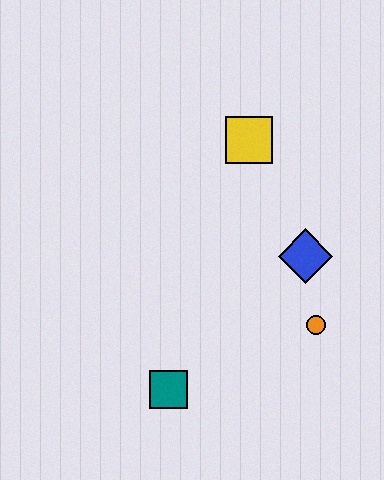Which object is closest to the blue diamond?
The orange circle is closest to the blue diamond.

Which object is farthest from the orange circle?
The yellow square is farthest from the orange circle.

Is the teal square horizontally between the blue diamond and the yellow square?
No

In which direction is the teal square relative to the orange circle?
The teal square is to the left of the orange circle.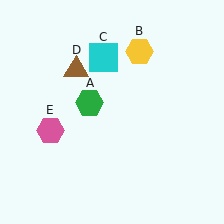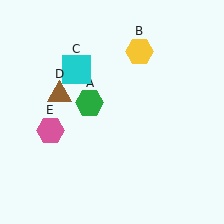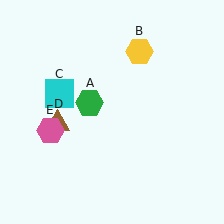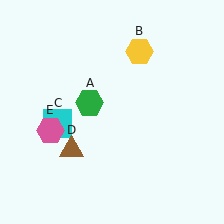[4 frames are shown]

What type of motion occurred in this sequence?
The cyan square (object C), brown triangle (object D) rotated counterclockwise around the center of the scene.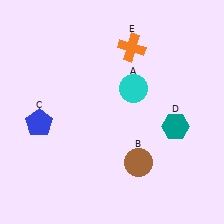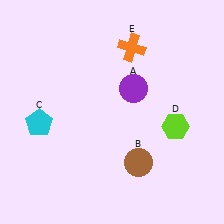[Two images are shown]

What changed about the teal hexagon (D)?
In Image 1, D is teal. In Image 2, it changed to lime.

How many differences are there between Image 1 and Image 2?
There are 3 differences between the two images.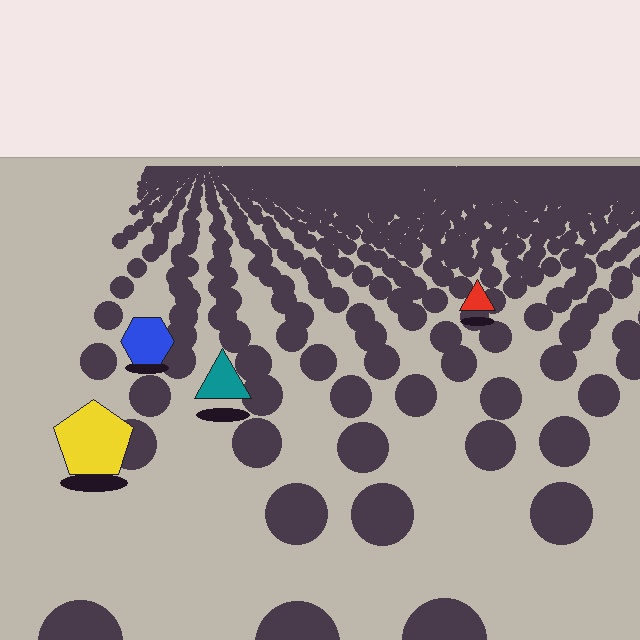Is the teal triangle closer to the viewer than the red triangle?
Yes. The teal triangle is closer — you can tell from the texture gradient: the ground texture is coarser near it.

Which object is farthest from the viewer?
The red triangle is farthest from the viewer. It appears smaller and the ground texture around it is denser.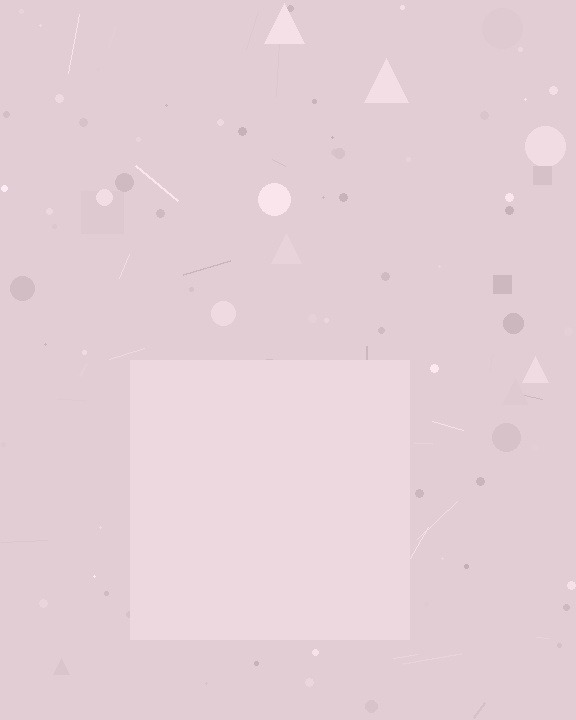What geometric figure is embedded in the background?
A square is embedded in the background.